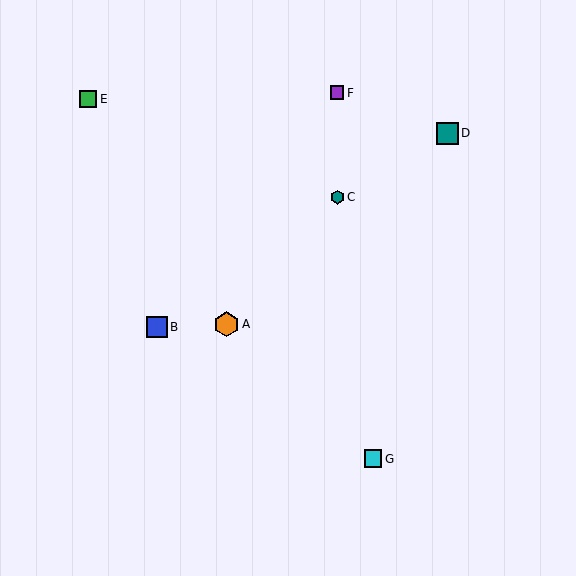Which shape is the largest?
The orange hexagon (labeled A) is the largest.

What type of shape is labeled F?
Shape F is a purple square.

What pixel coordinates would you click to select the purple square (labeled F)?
Click at (337, 93) to select the purple square F.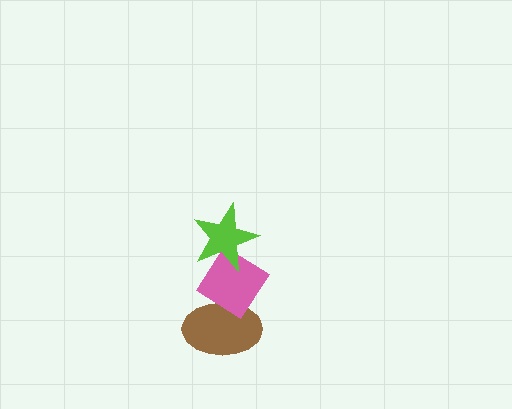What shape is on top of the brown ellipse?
The pink diamond is on top of the brown ellipse.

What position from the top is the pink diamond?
The pink diamond is 2nd from the top.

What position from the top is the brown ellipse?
The brown ellipse is 3rd from the top.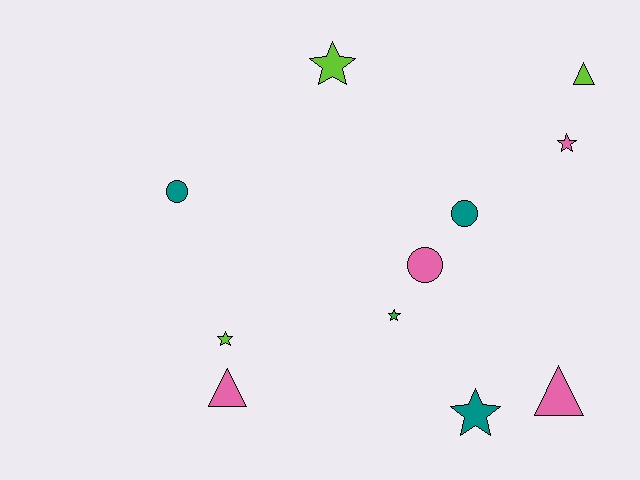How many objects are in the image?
There are 11 objects.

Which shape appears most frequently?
Star, with 5 objects.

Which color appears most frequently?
Pink, with 4 objects.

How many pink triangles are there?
There are 2 pink triangles.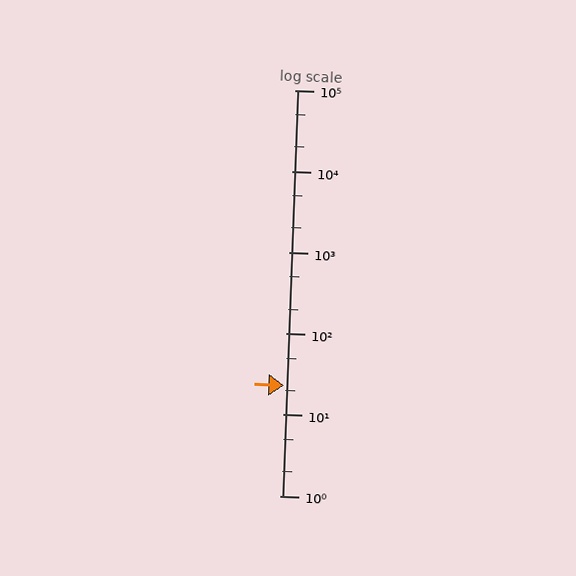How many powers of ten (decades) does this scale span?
The scale spans 5 decades, from 1 to 100000.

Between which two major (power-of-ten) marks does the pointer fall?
The pointer is between 10 and 100.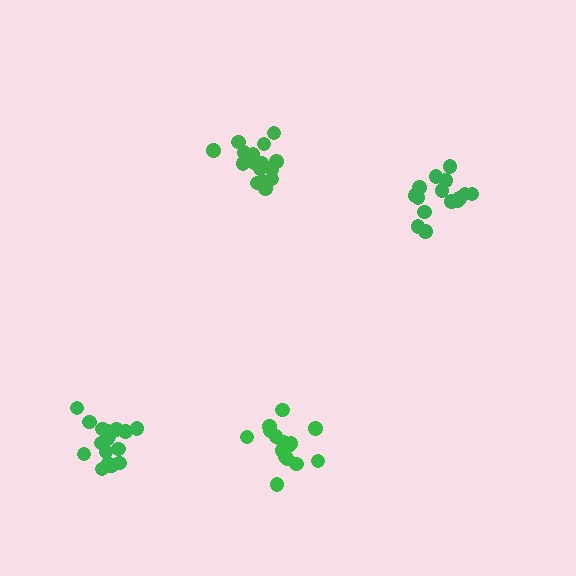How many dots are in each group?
Group 1: 18 dots, Group 2: 15 dots, Group 3: 18 dots, Group 4: 17 dots (68 total).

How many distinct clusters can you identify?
There are 4 distinct clusters.